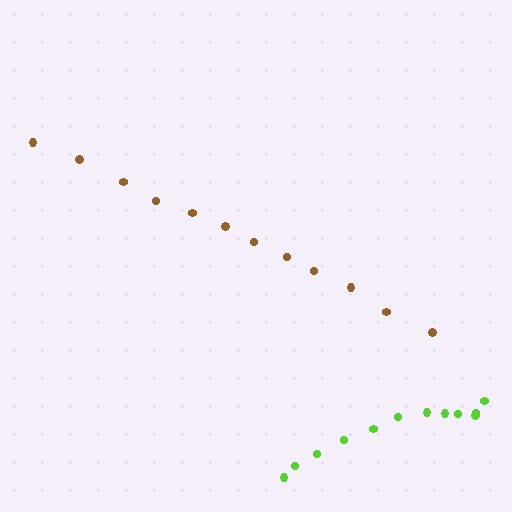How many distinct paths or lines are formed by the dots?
There are 2 distinct paths.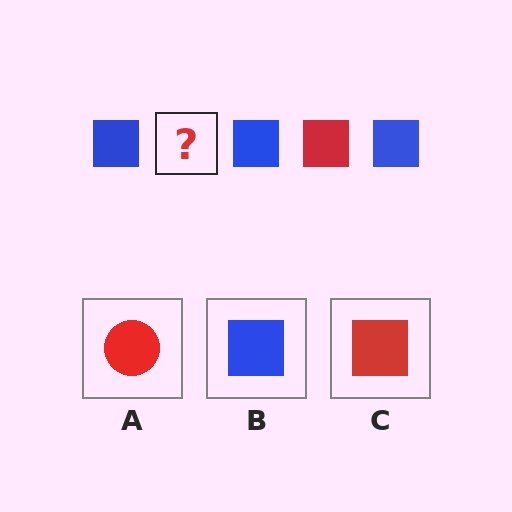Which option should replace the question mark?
Option C.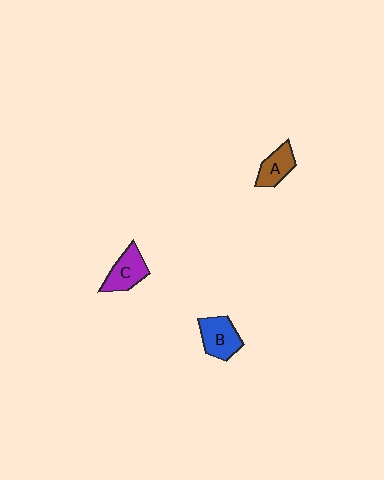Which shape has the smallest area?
Shape A (brown).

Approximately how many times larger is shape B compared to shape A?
Approximately 1.3 times.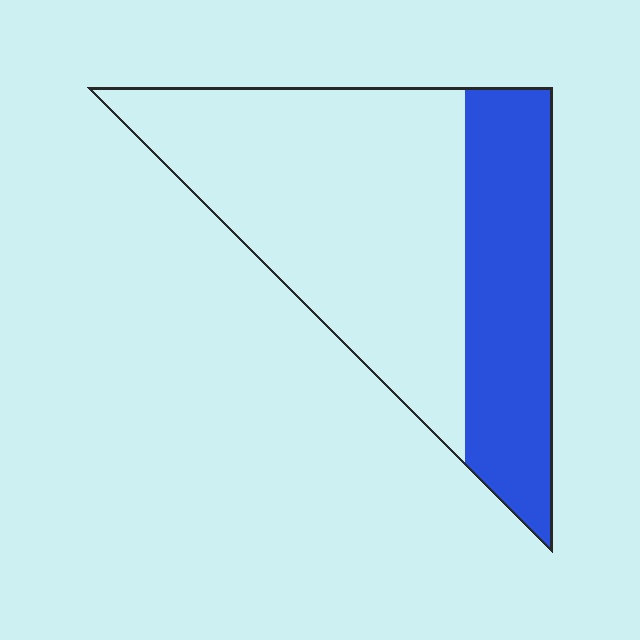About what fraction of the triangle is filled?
About one third (1/3).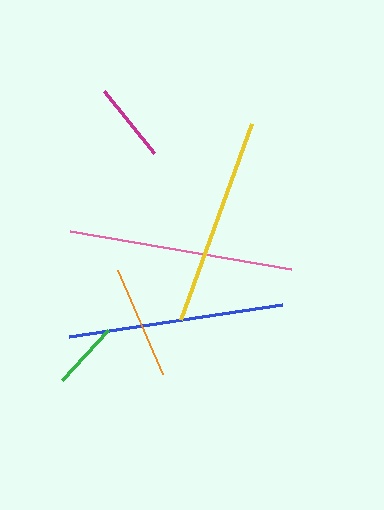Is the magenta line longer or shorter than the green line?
The magenta line is longer than the green line.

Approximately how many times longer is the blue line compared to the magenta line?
The blue line is approximately 2.7 times the length of the magenta line.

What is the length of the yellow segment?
The yellow segment is approximately 208 pixels long.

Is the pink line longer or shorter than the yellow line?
The pink line is longer than the yellow line.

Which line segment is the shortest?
The green line is the shortest at approximately 68 pixels.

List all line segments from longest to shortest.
From longest to shortest: pink, blue, yellow, orange, magenta, green.